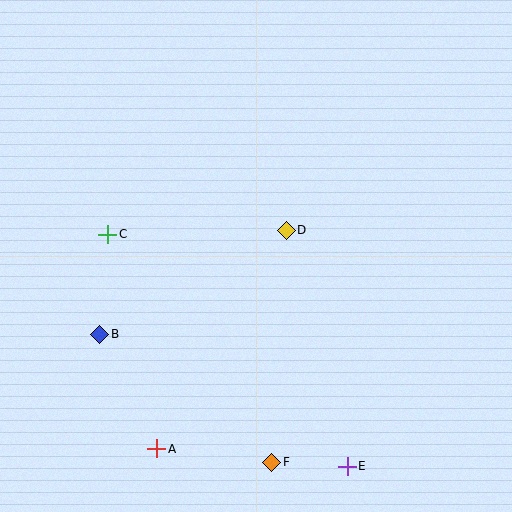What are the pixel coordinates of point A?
Point A is at (157, 449).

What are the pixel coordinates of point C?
Point C is at (108, 234).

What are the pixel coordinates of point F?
Point F is at (272, 462).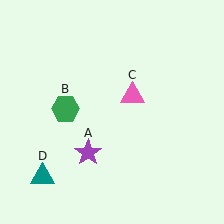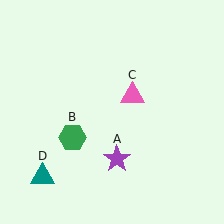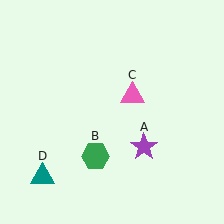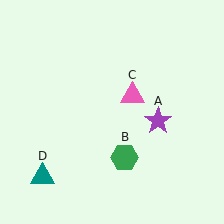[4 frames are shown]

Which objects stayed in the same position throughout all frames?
Pink triangle (object C) and teal triangle (object D) remained stationary.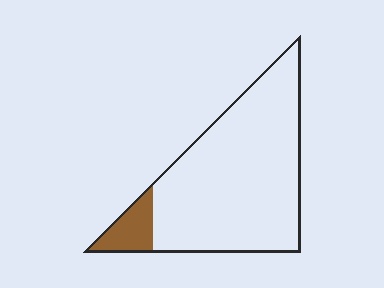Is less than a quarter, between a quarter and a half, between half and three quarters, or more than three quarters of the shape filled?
Less than a quarter.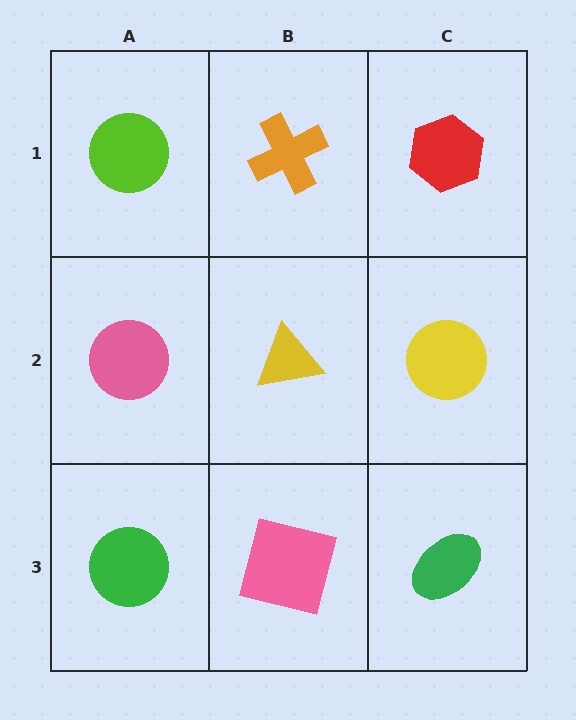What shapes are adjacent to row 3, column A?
A pink circle (row 2, column A), a pink square (row 3, column B).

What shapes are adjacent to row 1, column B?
A yellow triangle (row 2, column B), a lime circle (row 1, column A), a red hexagon (row 1, column C).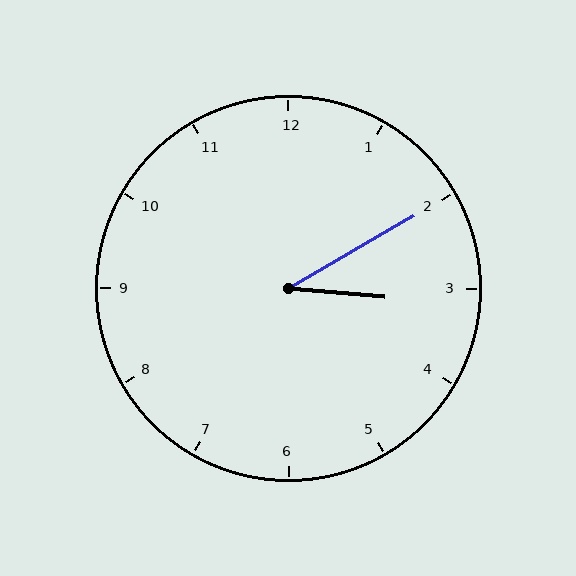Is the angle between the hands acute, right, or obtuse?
It is acute.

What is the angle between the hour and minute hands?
Approximately 35 degrees.